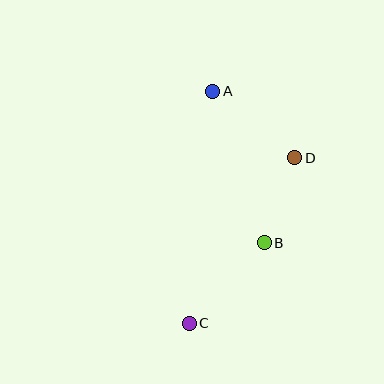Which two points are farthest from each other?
Points A and C are farthest from each other.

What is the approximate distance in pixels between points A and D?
The distance between A and D is approximately 105 pixels.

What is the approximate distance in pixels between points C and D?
The distance between C and D is approximately 196 pixels.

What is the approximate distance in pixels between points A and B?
The distance between A and B is approximately 160 pixels.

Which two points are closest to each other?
Points B and D are closest to each other.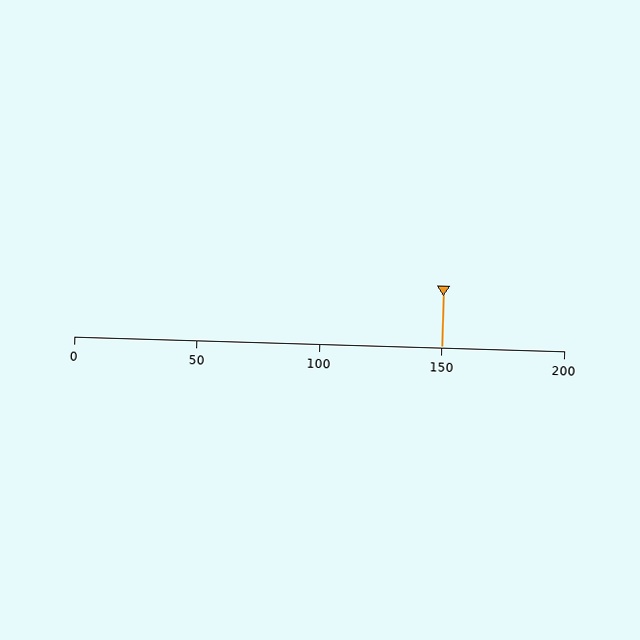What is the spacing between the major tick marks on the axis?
The major ticks are spaced 50 apart.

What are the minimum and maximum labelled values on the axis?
The axis runs from 0 to 200.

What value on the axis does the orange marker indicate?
The marker indicates approximately 150.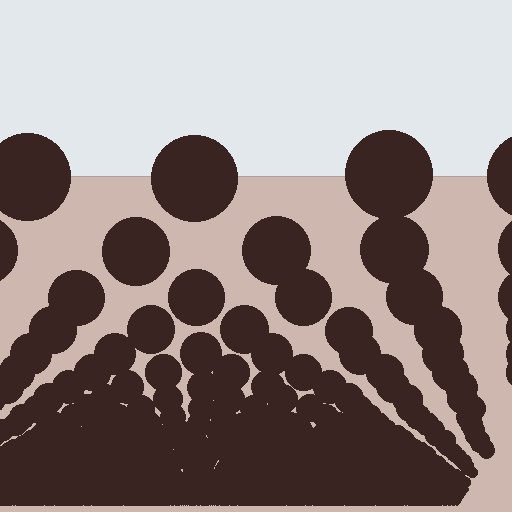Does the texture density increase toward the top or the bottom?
Density increases toward the bottom.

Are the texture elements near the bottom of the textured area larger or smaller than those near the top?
Smaller. The gradient is inverted — elements near the bottom are smaller and denser.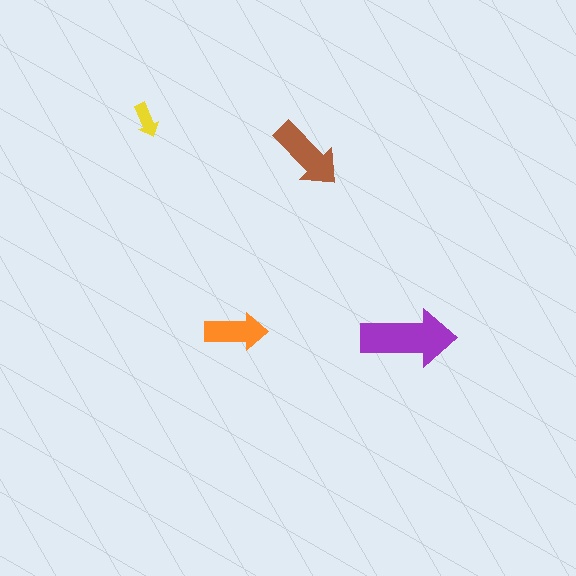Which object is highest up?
The yellow arrow is topmost.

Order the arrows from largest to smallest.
the purple one, the brown one, the orange one, the yellow one.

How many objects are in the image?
There are 4 objects in the image.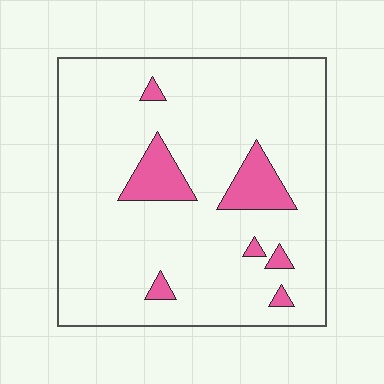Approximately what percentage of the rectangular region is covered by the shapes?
Approximately 10%.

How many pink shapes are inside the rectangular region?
7.